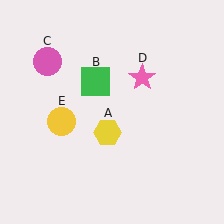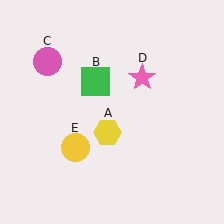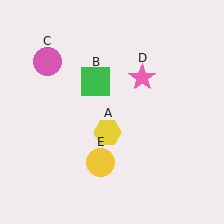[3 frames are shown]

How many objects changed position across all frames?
1 object changed position: yellow circle (object E).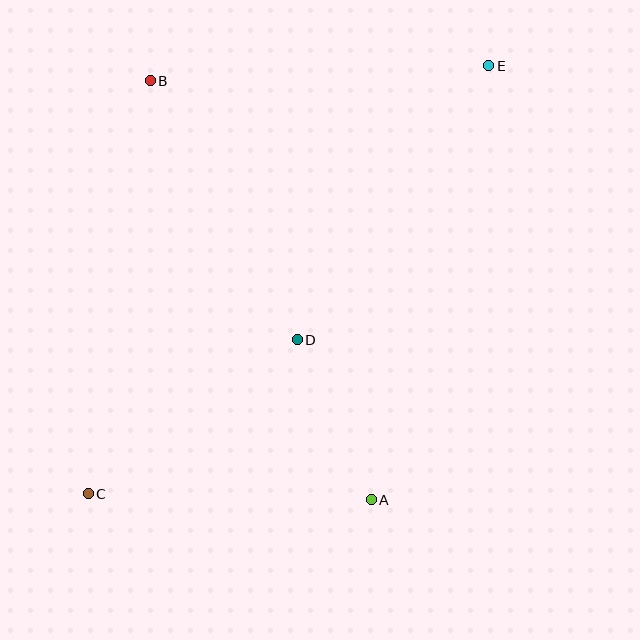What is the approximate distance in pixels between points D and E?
The distance between D and E is approximately 334 pixels.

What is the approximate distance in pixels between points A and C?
The distance between A and C is approximately 283 pixels.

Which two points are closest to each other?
Points A and D are closest to each other.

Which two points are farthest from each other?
Points C and E are farthest from each other.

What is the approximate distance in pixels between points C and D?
The distance between C and D is approximately 259 pixels.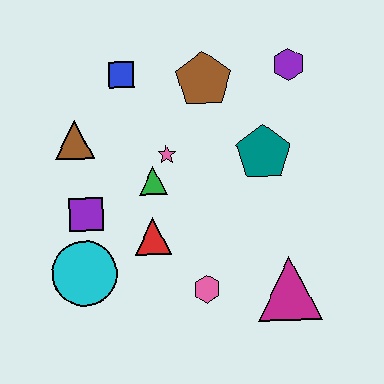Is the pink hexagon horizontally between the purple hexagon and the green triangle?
Yes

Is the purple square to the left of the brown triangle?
No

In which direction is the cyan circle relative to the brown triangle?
The cyan circle is below the brown triangle.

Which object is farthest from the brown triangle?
The magenta triangle is farthest from the brown triangle.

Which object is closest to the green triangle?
The pink star is closest to the green triangle.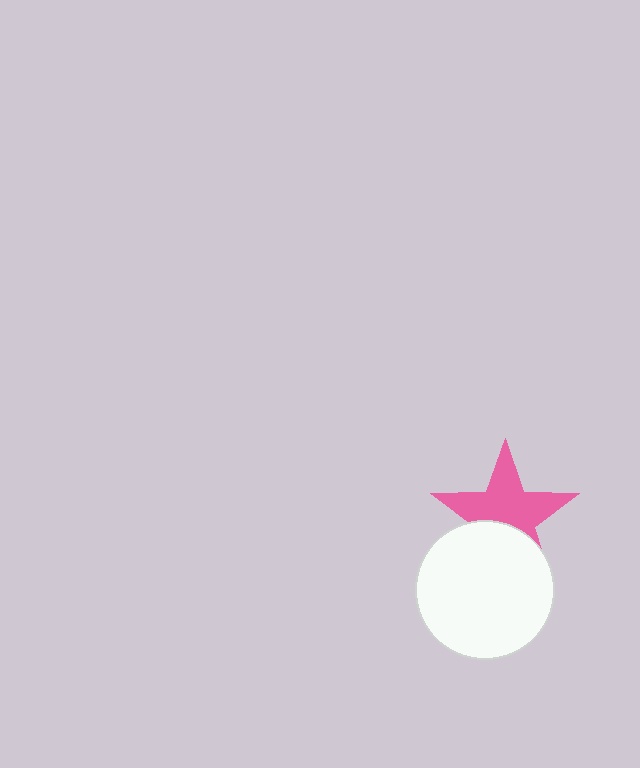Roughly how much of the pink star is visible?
About half of it is visible (roughly 63%).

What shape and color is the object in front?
The object in front is a white circle.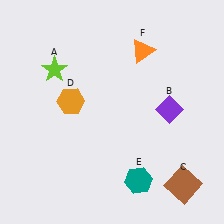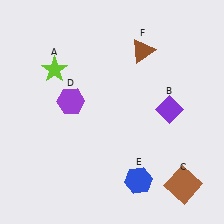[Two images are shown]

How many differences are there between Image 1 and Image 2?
There are 3 differences between the two images.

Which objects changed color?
D changed from orange to purple. E changed from teal to blue. F changed from orange to brown.